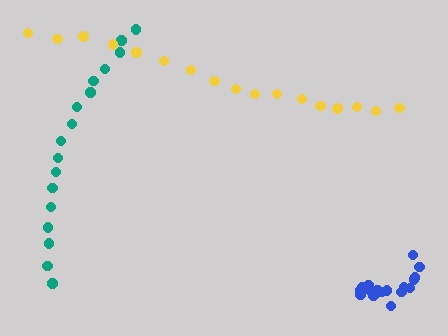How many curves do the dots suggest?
There are 3 distinct paths.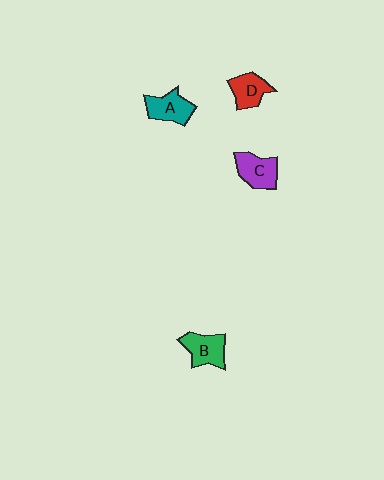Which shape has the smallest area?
Shape D (red).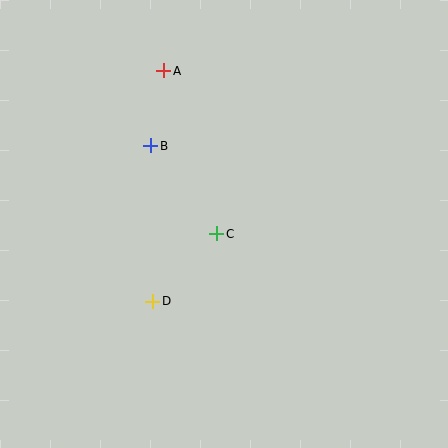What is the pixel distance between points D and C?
The distance between D and C is 93 pixels.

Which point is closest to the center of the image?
Point C at (217, 234) is closest to the center.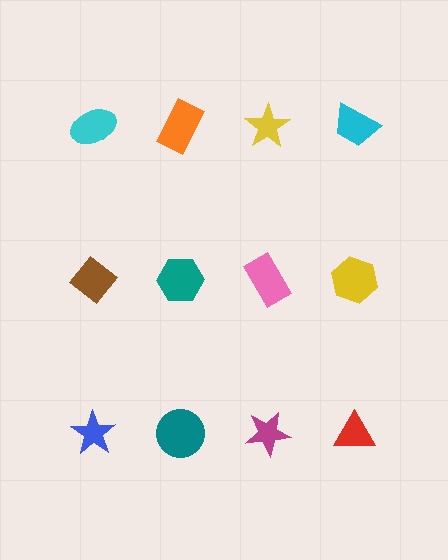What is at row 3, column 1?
A blue star.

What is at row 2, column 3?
A pink rectangle.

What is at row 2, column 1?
A brown diamond.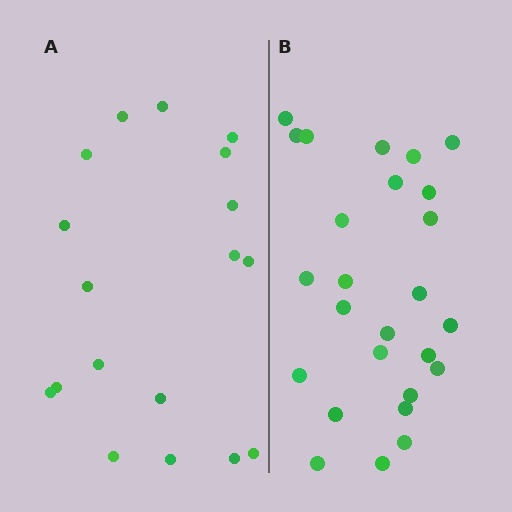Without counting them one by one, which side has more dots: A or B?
Region B (the right region) has more dots.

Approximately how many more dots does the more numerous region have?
Region B has roughly 8 or so more dots than region A.